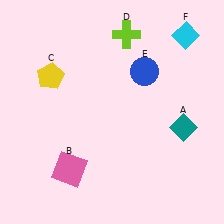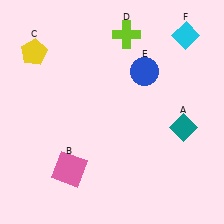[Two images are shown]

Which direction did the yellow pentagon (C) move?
The yellow pentagon (C) moved up.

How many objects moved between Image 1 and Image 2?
1 object moved between the two images.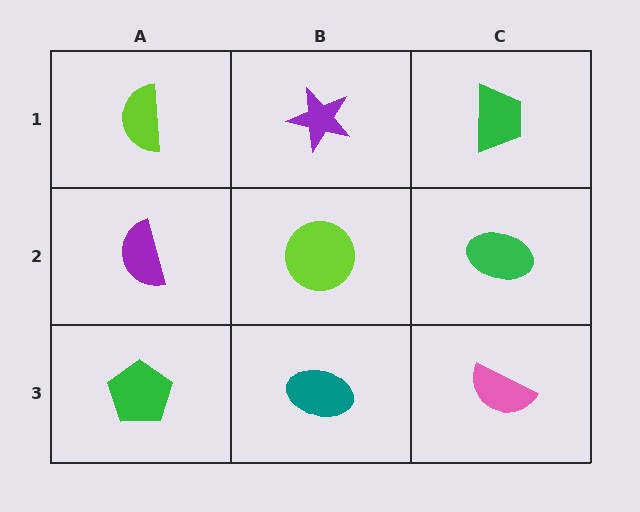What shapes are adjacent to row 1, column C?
A green ellipse (row 2, column C), a purple star (row 1, column B).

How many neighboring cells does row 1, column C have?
2.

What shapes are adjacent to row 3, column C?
A green ellipse (row 2, column C), a teal ellipse (row 3, column B).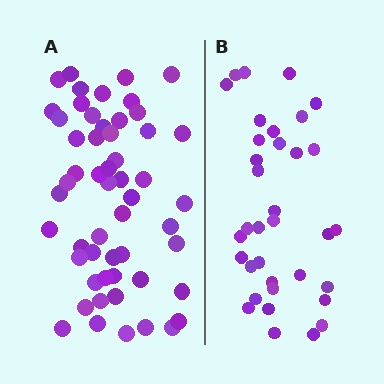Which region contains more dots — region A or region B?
Region A (the left region) has more dots.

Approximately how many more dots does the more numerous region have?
Region A has approximately 20 more dots than region B.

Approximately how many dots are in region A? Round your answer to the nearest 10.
About 50 dots. (The exact count is 54, which rounds to 50.)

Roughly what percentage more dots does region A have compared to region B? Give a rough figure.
About 55% more.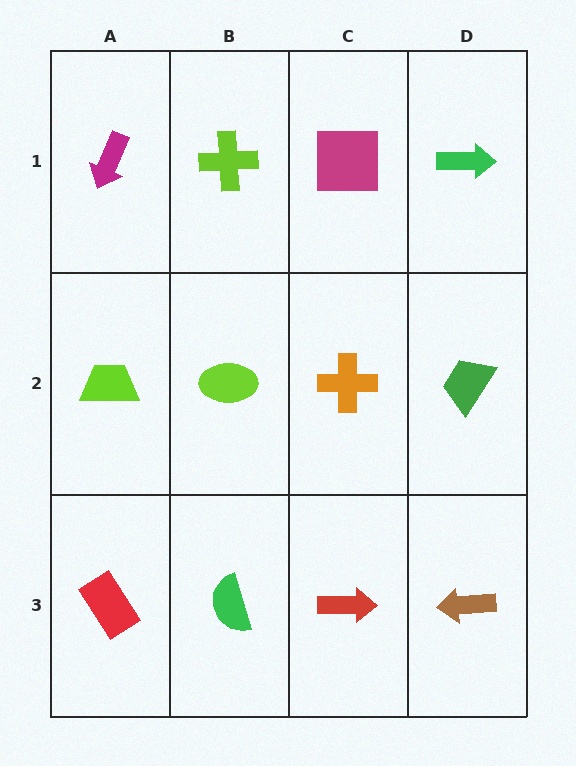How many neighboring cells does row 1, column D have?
2.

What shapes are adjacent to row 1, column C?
An orange cross (row 2, column C), a lime cross (row 1, column B), a green arrow (row 1, column D).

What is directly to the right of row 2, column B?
An orange cross.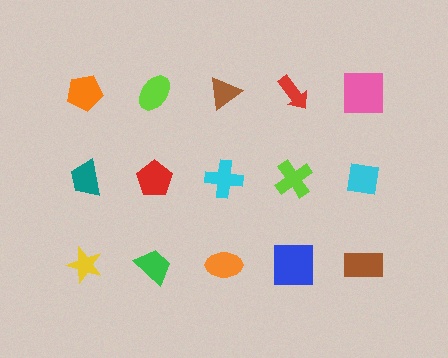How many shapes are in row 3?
5 shapes.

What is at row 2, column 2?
A red pentagon.